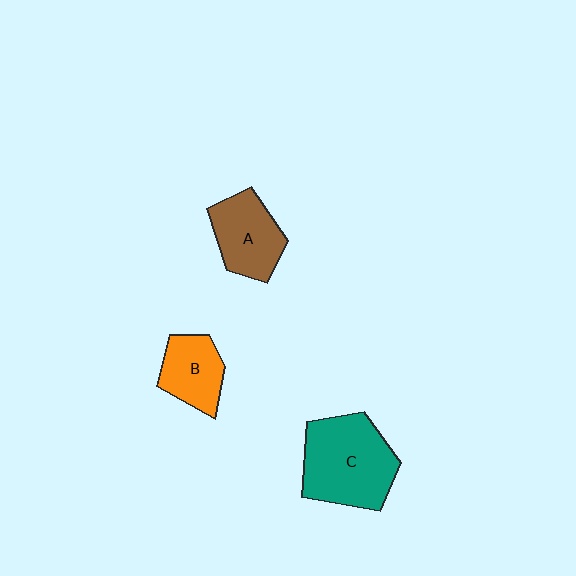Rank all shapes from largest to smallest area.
From largest to smallest: C (teal), A (brown), B (orange).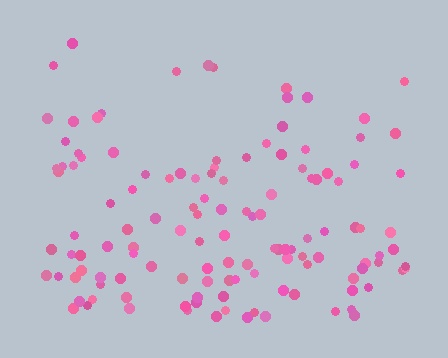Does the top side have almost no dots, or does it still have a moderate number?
Still a moderate number, just noticeably fewer than the bottom.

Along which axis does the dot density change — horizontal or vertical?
Vertical.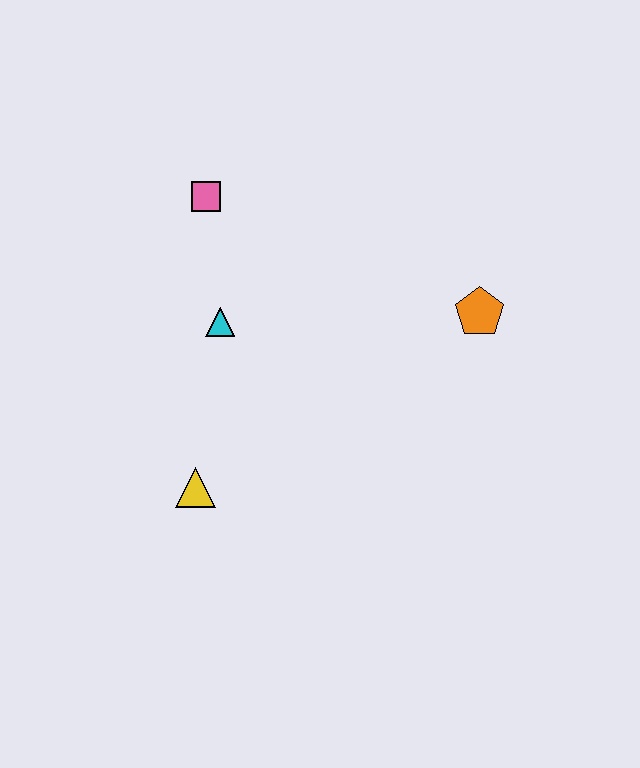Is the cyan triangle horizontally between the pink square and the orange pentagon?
Yes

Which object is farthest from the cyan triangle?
The orange pentagon is farthest from the cyan triangle.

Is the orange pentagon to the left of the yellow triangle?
No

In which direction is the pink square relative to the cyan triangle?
The pink square is above the cyan triangle.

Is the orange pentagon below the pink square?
Yes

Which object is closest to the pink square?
The cyan triangle is closest to the pink square.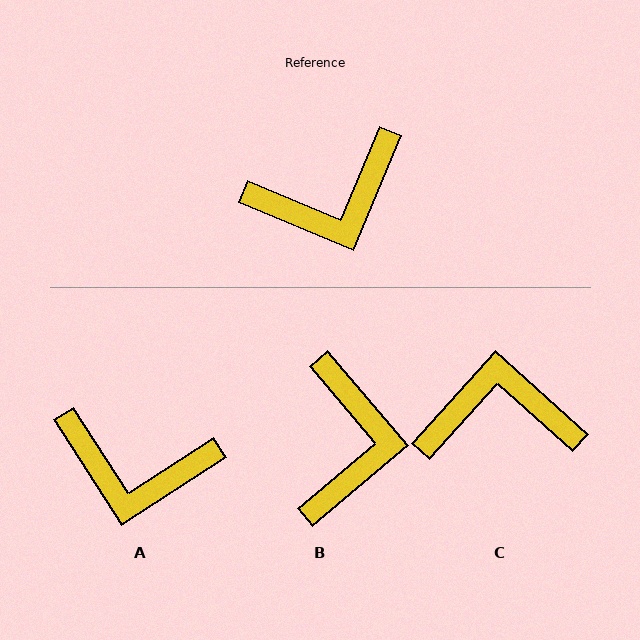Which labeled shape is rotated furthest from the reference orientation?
C, about 161 degrees away.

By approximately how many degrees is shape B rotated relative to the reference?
Approximately 63 degrees counter-clockwise.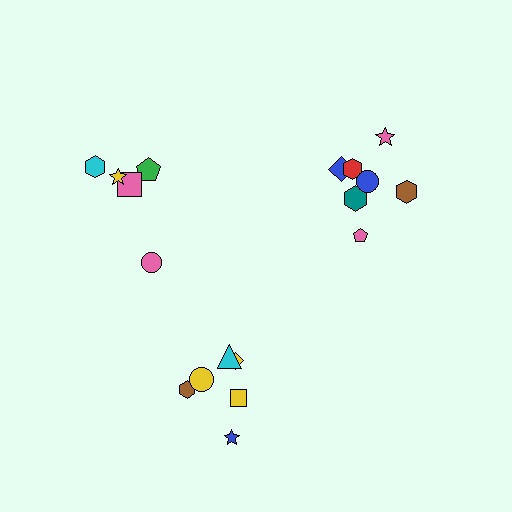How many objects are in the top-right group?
There are 7 objects.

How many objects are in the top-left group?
There are 5 objects.